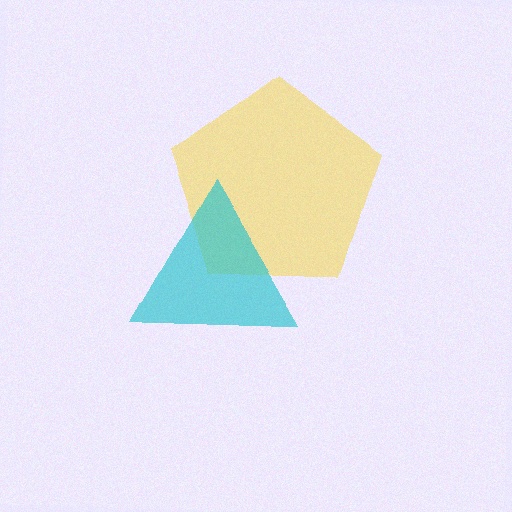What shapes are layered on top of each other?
The layered shapes are: a yellow pentagon, a cyan triangle.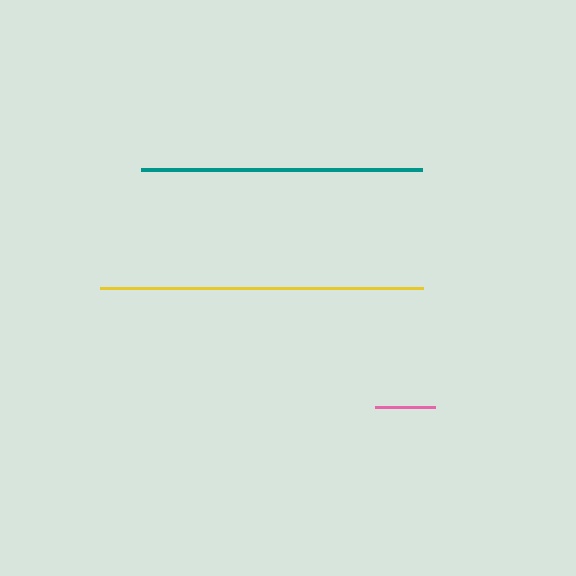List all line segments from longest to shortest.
From longest to shortest: yellow, teal, pink.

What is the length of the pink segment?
The pink segment is approximately 60 pixels long.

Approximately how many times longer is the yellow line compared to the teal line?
The yellow line is approximately 1.1 times the length of the teal line.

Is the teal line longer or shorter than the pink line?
The teal line is longer than the pink line.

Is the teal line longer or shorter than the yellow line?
The yellow line is longer than the teal line.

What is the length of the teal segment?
The teal segment is approximately 281 pixels long.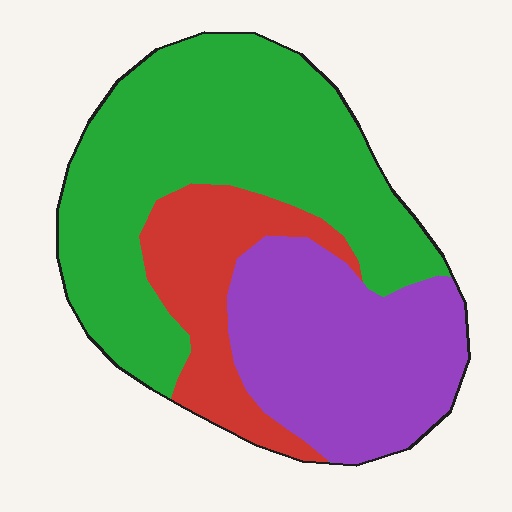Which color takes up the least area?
Red, at roughly 20%.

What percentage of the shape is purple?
Purple covers around 30% of the shape.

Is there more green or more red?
Green.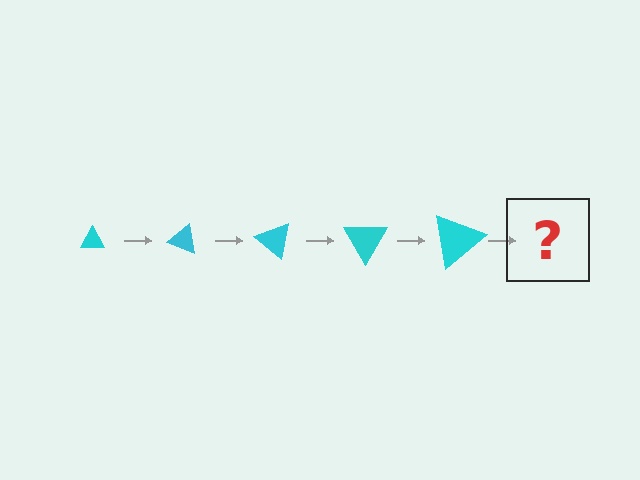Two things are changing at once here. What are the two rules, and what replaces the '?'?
The two rules are that the triangle grows larger each step and it rotates 20 degrees each step. The '?' should be a triangle, larger than the previous one and rotated 100 degrees from the start.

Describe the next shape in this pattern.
It should be a triangle, larger than the previous one and rotated 100 degrees from the start.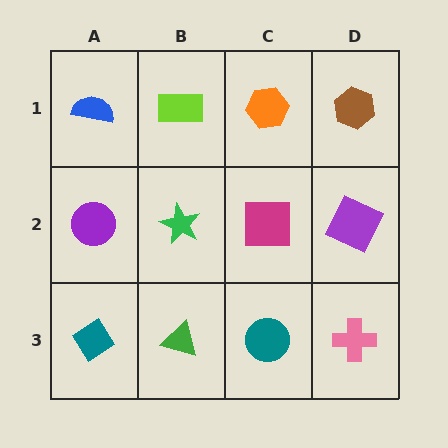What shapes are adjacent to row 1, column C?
A magenta square (row 2, column C), a lime rectangle (row 1, column B), a brown hexagon (row 1, column D).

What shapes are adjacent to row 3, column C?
A magenta square (row 2, column C), a green triangle (row 3, column B), a pink cross (row 3, column D).